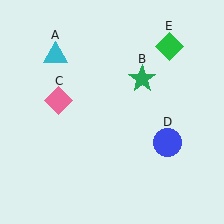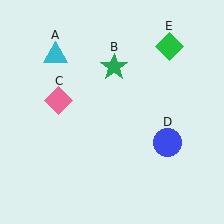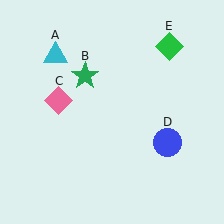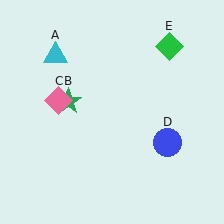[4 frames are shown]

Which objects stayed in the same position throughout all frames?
Cyan triangle (object A) and pink diamond (object C) and blue circle (object D) and green diamond (object E) remained stationary.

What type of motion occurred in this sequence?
The green star (object B) rotated counterclockwise around the center of the scene.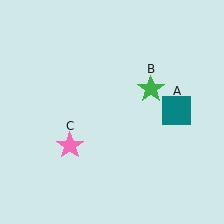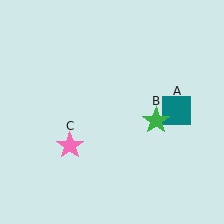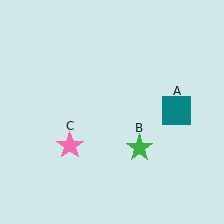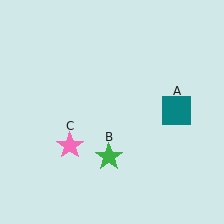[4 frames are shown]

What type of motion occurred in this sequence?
The green star (object B) rotated clockwise around the center of the scene.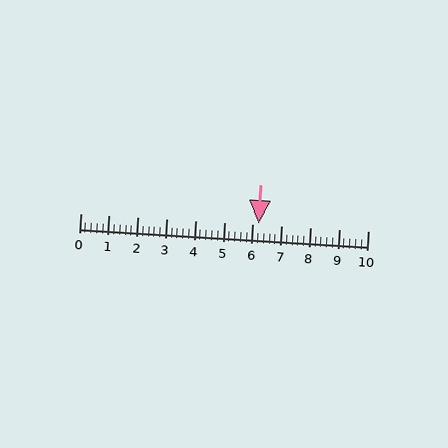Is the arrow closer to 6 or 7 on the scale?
The arrow is closer to 6.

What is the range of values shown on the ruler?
The ruler shows values from 0 to 10.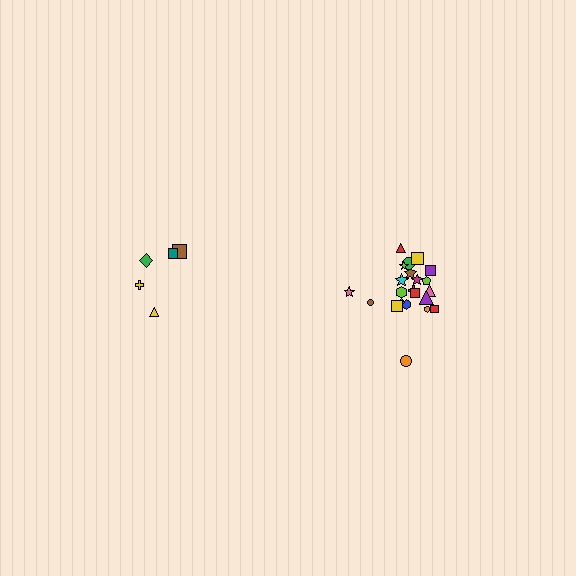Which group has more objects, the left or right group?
The right group.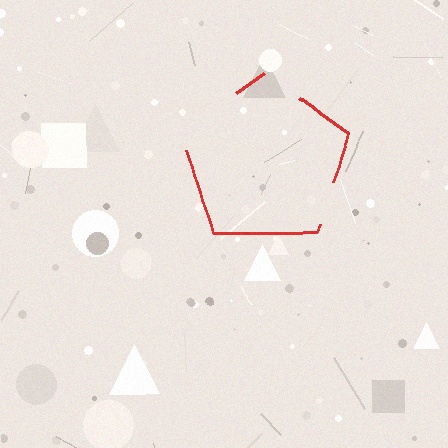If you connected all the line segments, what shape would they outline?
They would outline a pentagon.